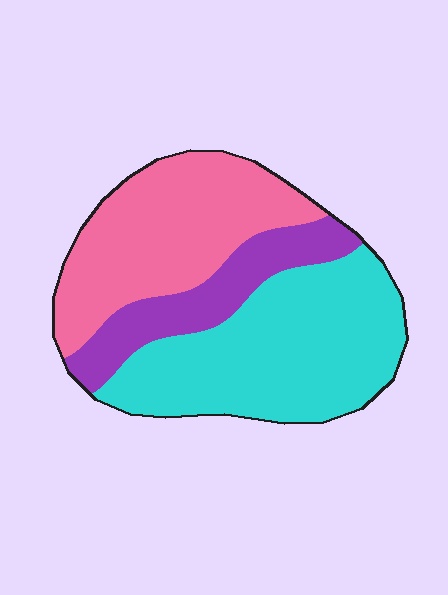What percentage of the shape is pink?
Pink covers 36% of the shape.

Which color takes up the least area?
Purple, at roughly 20%.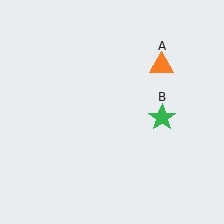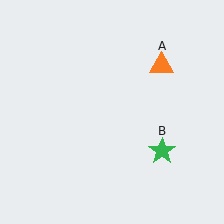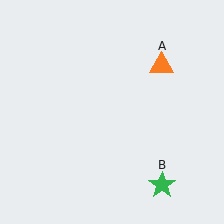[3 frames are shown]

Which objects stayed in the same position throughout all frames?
Orange triangle (object A) remained stationary.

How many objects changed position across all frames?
1 object changed position: green star (object B).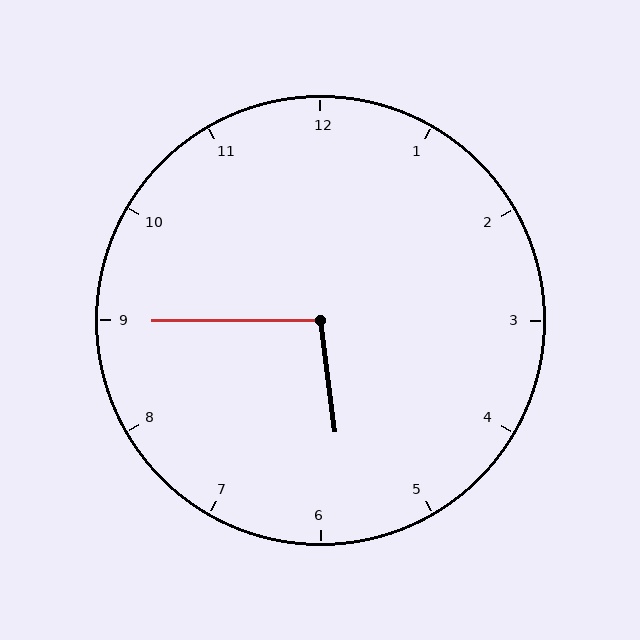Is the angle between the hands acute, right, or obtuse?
It is obtuse.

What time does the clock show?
5:45.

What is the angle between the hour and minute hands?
Approximately 98 degrees.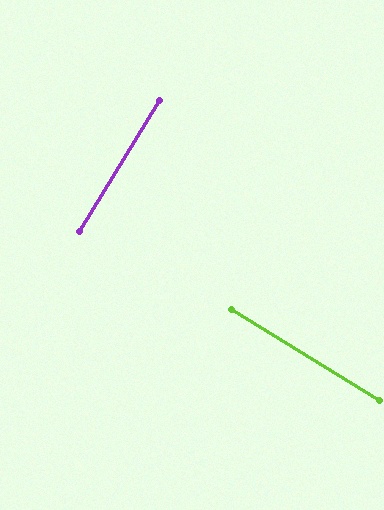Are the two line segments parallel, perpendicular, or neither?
Perpendicular — they meet at approximately 90°.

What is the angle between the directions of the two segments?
Approximately 90 degrees.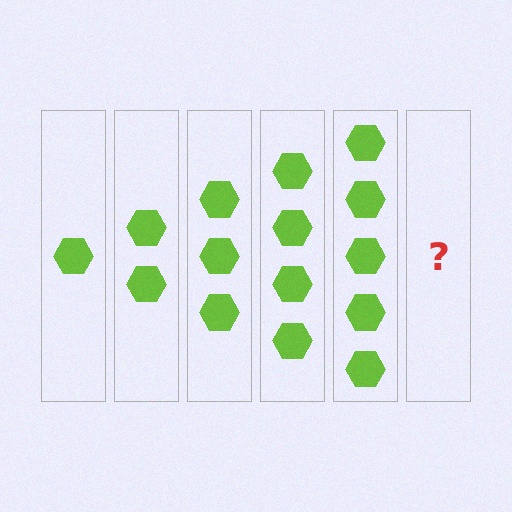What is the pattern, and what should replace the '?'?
The pattern is that each step adds one more hexagon. The '?' should be 6 hexagons.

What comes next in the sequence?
The next element should be 6 hexagons.